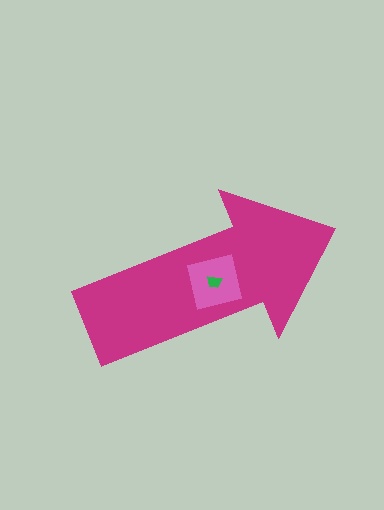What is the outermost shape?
The magenta arrow.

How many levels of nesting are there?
3.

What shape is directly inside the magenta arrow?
The pink square.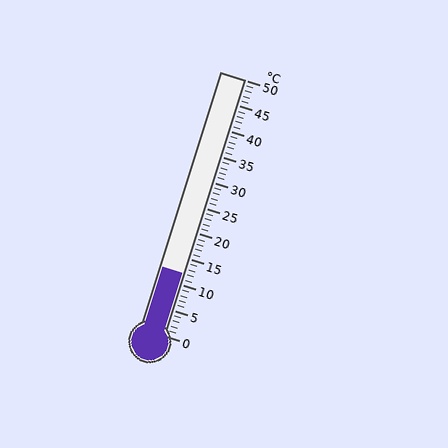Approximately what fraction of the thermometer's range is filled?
The thermometer is filled to approximately 25% of its range.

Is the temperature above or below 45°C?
The temperature is below 45°C.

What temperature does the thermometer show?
The thermometer shows approximately 12°C.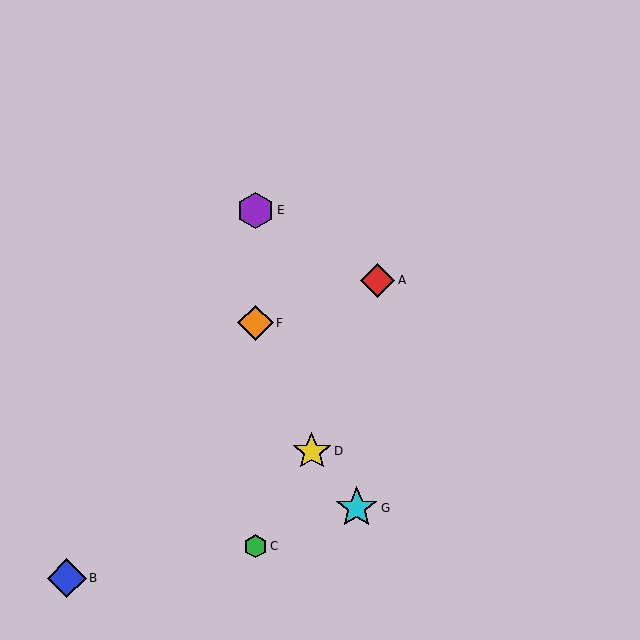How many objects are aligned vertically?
3 objects (C, E, F) are aligned vertically.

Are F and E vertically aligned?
Yes, both are at x≈255.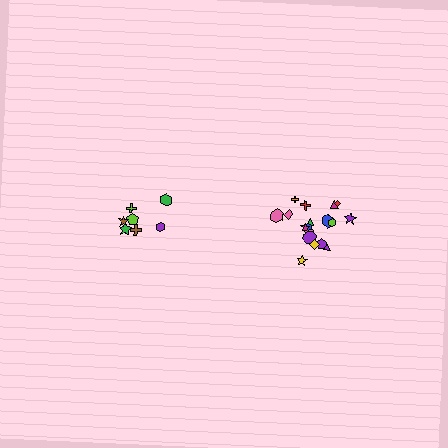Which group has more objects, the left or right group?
The right group.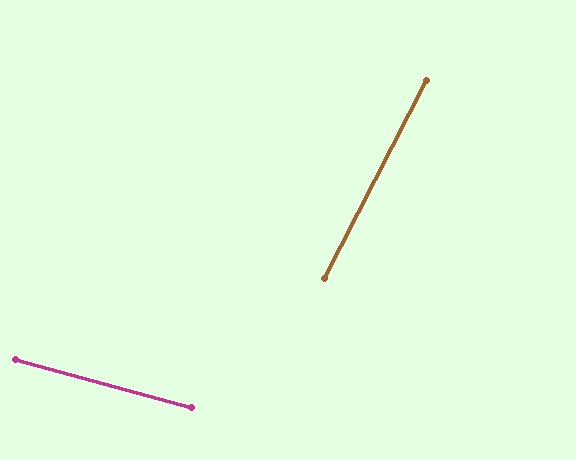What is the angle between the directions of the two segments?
Approximately 78 degrees.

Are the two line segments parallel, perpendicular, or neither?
Neither parallel nor perpendicular — they differ by about 78°.